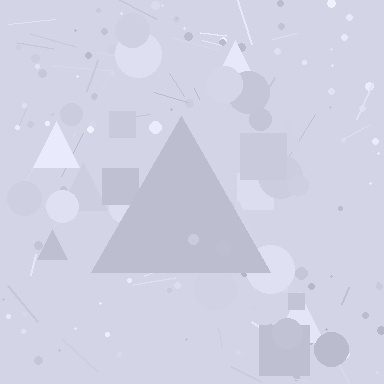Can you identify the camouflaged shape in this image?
The camouflaged shape is a triangle.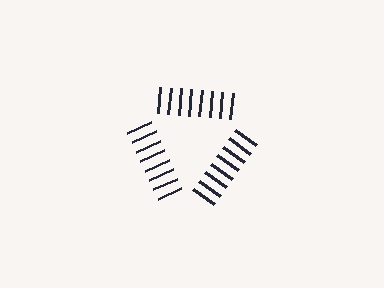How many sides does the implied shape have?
3 sides — the line-ends trace a triangle.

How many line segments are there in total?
24 — 8 along each of the 3 edges.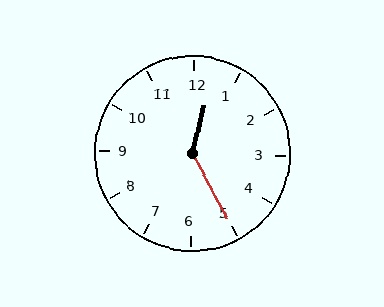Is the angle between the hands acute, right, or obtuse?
It is obtuse.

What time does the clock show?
12:25.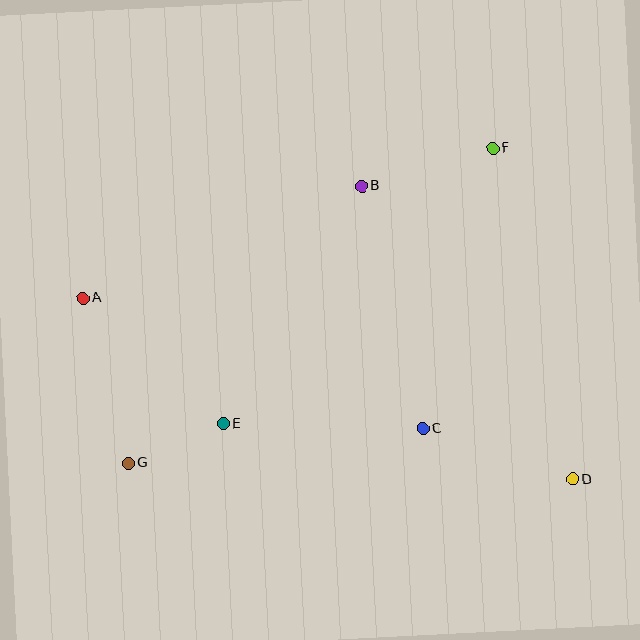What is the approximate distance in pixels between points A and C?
The distance between A and C is approximately 364 pixels.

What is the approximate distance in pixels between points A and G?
The distance between A and G is approximately 171 pixels.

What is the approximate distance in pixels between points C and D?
The distance between C and D is approximately 158 pixels.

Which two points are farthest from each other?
Points A and D are farthest from each other.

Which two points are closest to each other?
Points E and G are closest to each other.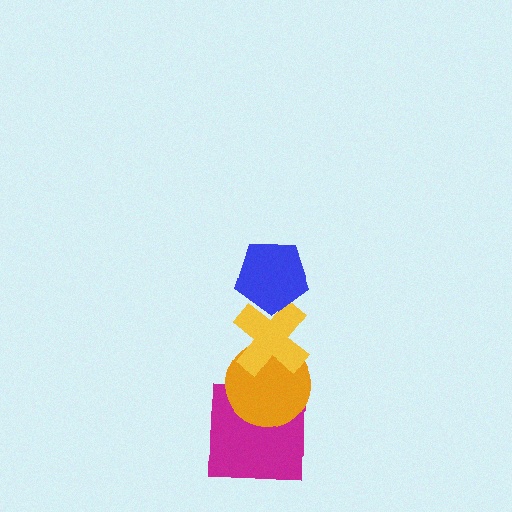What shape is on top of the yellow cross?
The blue pentagon is on top of the yellow cross.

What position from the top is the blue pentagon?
The blue pentagon is 1st from the top.